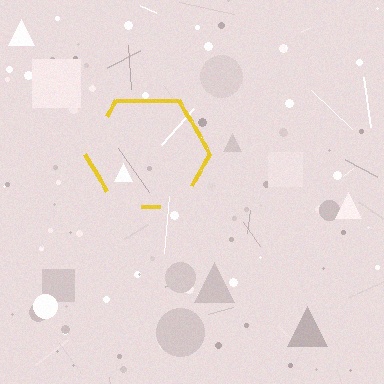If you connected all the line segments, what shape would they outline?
They would outline a hexagon.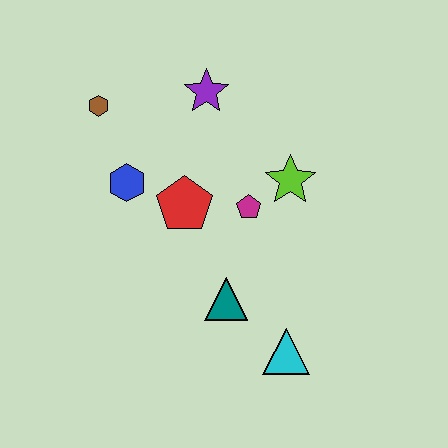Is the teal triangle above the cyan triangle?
Yes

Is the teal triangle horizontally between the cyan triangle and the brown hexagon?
Yes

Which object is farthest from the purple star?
The cyan triangle is farthest from the purple star.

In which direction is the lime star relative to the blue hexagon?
The lime star is to the right of the blue hexagon.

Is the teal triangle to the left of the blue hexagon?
No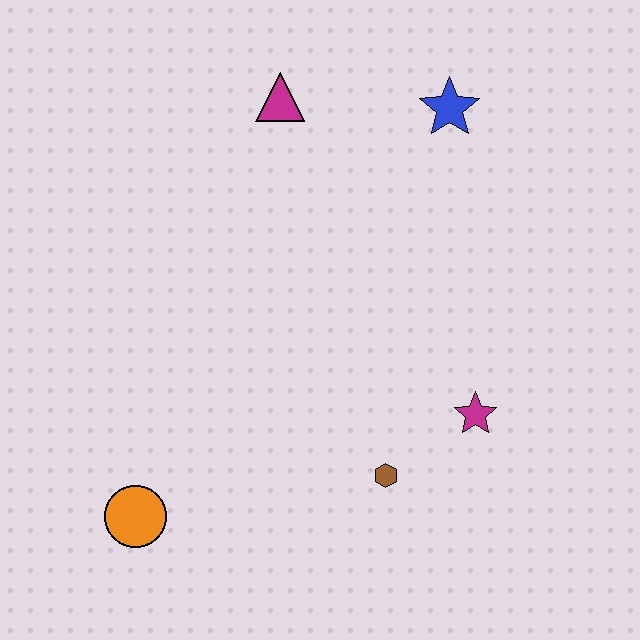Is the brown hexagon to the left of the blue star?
Yes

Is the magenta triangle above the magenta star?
Yes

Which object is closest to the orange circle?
The brown hexagon is closest to the orange circle.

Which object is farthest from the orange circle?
The blue star is farthest from the orange circle.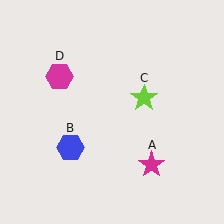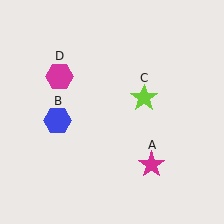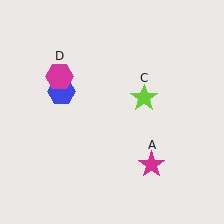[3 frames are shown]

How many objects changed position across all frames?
1 object changed position: blue hexagon (object B).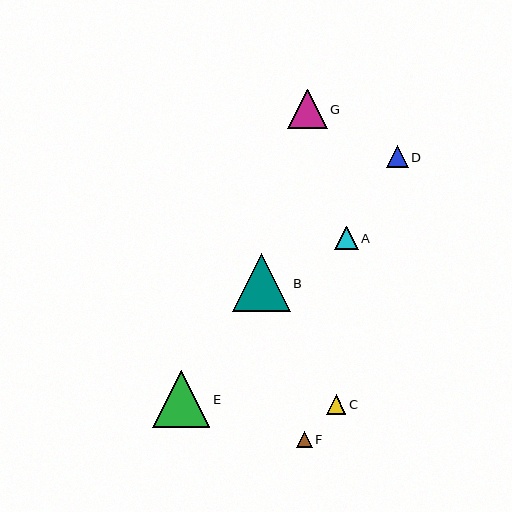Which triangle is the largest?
Triangle B is the largest with a size of approximately 58 pixels.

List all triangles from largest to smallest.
From largest to smallest: B, E, G, A, D, C, F.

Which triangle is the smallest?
Triangle F is the smallest with a size of approximately 16 pixels.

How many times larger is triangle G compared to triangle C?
Triangle G is approximately 2.0 times the size of triangle C.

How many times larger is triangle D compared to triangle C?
Triangle D is approximately 1.1 times the size of triangle C.